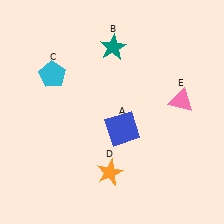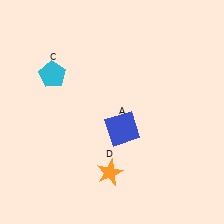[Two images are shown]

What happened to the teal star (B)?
The teal star (B) was removed in Image 2. It was in the top-right area of Image 1.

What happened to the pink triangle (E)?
The pink triangle (E) was removed in Image 2. It was in the top-right area of Image 1.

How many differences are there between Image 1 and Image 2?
There are 2 differences between the two images.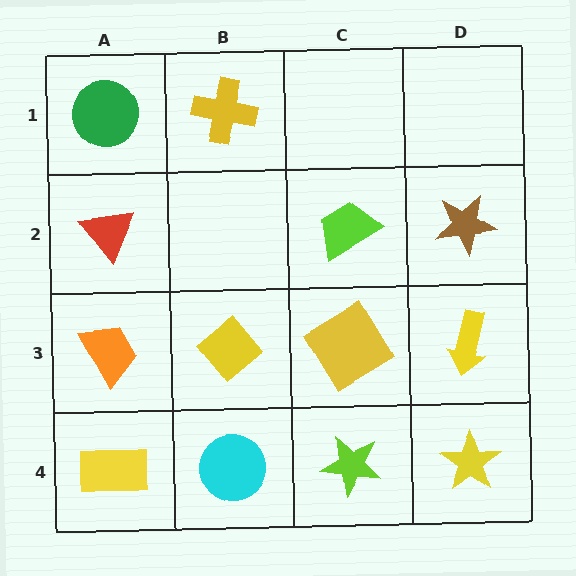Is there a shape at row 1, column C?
No, that cell is empty.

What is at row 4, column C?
A lime star.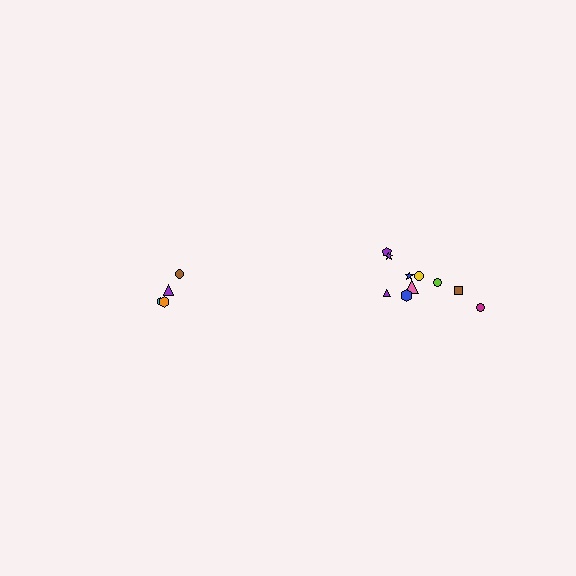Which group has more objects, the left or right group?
The right group.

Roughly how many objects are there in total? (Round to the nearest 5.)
Roughly 15 objects in total.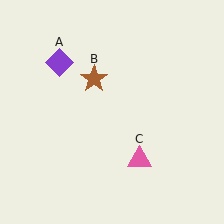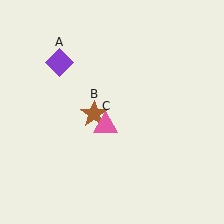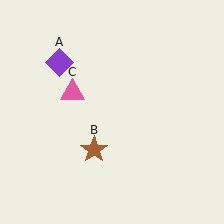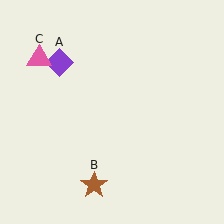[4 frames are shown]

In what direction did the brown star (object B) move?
The brown star (object B) moved down.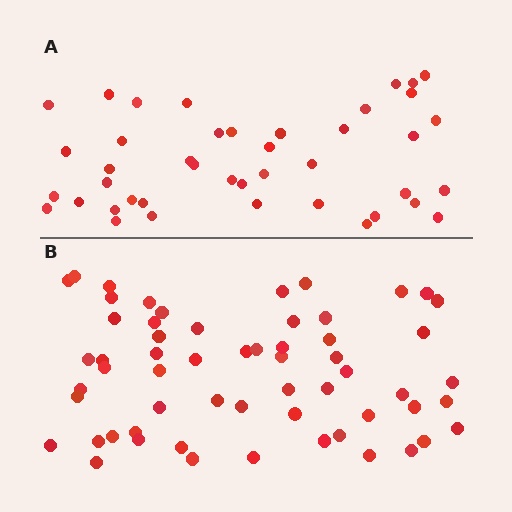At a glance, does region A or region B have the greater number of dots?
Region B (the bottom region) has more dots.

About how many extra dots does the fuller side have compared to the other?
Region B has approximately 15 more dots than region A.